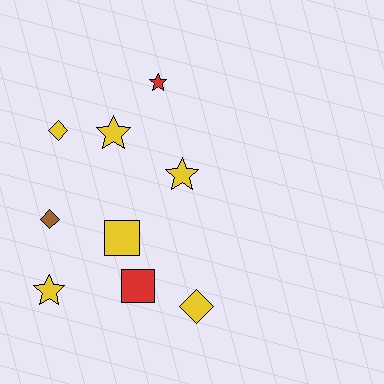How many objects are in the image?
There are 9 objects.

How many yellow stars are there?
There are 3 yellow stars.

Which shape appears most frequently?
Star, with 4 objects.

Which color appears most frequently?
Yellow, with 6 objects.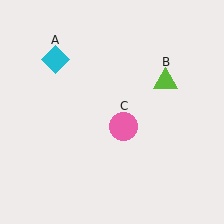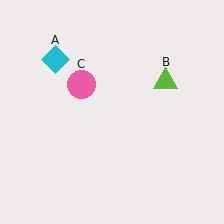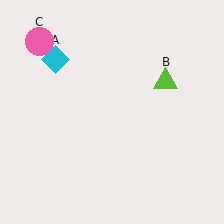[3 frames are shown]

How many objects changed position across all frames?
1 object changed position: pink circle (object C).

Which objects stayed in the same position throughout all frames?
Cyan diamond (object A) and lime triangle (object B) remained stationary.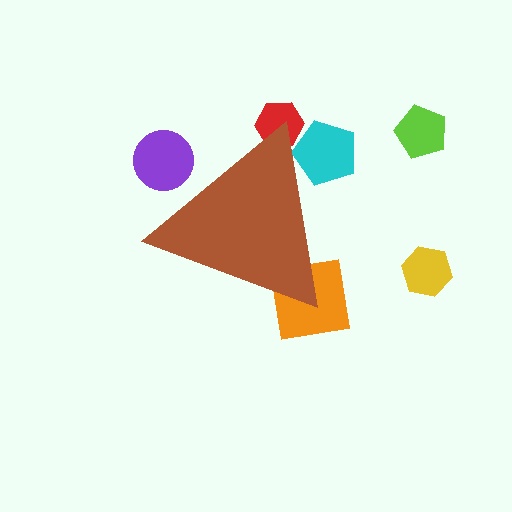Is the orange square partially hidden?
Yes, the orange square is partially hidden behind the brown triangle.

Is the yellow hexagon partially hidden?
No, the yellow hexagon is fully visible.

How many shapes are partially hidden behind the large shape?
4 shapes are partially hidden.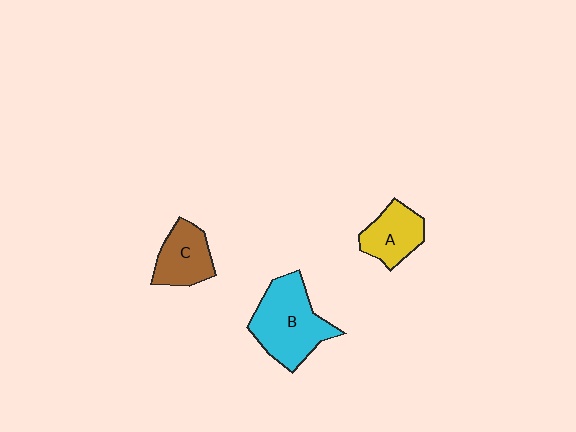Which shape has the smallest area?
Shape A (yellow).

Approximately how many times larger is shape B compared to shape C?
Approximately 1.6 times.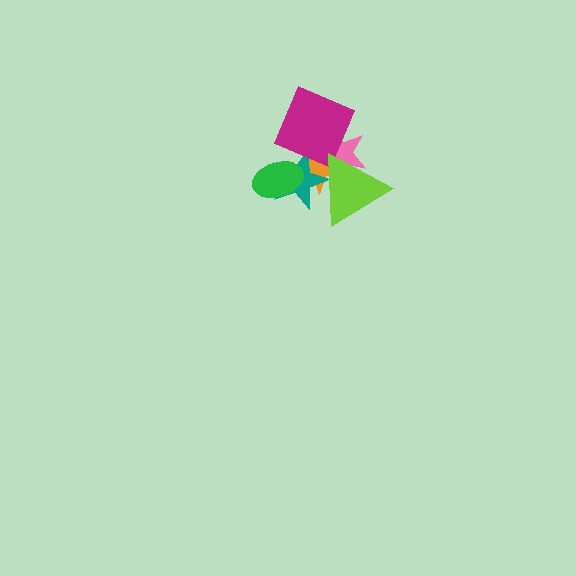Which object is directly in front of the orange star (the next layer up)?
The teal star is directly in front of the orange star.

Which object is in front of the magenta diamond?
The lime triangle is in front of the magenta diamond.